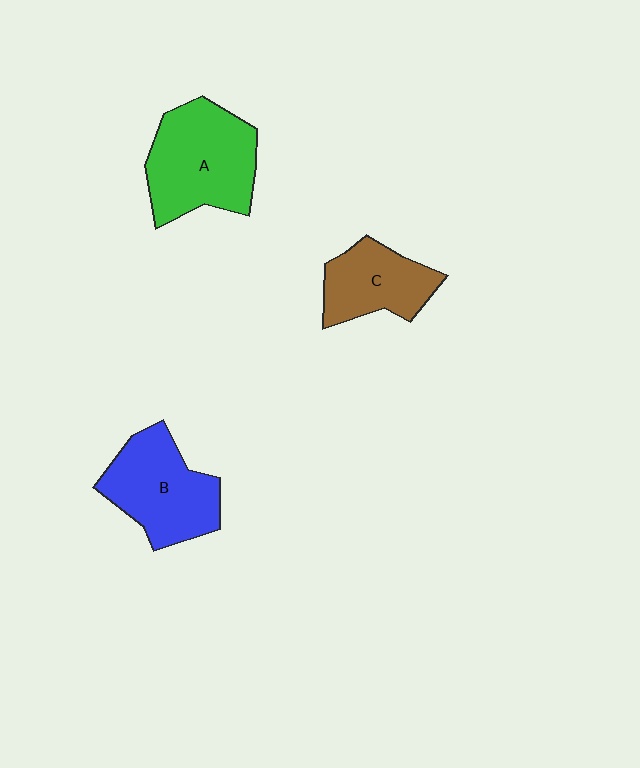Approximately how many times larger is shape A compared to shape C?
Approximately 1.5 times.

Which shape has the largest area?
Shape A (green).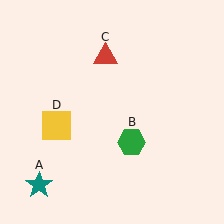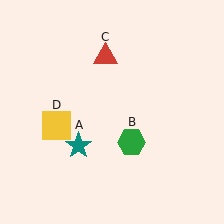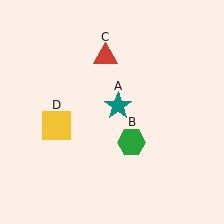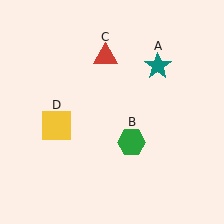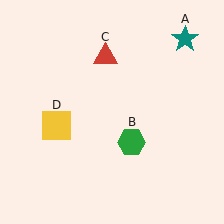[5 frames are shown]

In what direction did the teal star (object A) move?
The teal star (object A) moved up and to the right.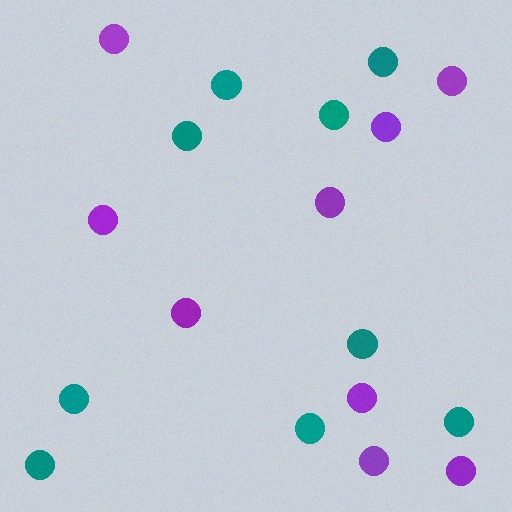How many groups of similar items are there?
There are 2 groups: one group of purple circles (9) and one group of teal circles (9).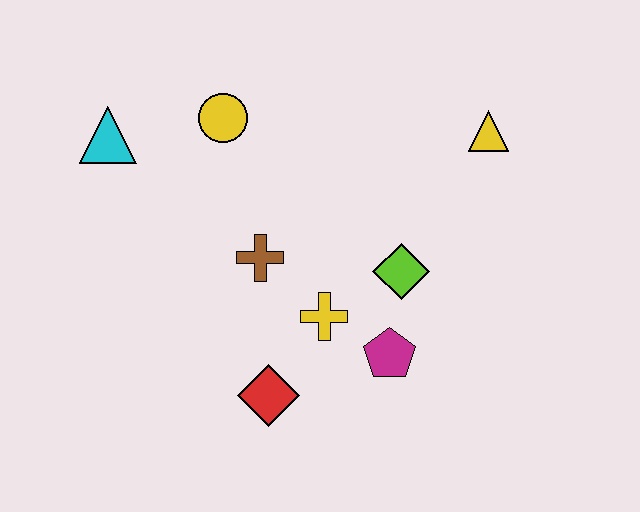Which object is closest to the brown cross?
The yellow cross is closest to the brown cross.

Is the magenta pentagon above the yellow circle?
No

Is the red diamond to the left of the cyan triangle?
No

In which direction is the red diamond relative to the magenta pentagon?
The red diamond is to the left of the magenta pentagon.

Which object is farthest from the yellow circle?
The magenta pentagon is farthest from the yellow circle.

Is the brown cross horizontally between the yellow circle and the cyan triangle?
No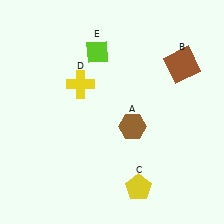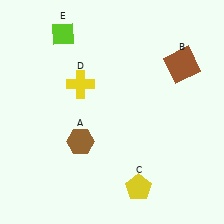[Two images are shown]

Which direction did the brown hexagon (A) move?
The brown hexagon (A) moved left.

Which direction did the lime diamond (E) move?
The lime diamond (E) moved left.